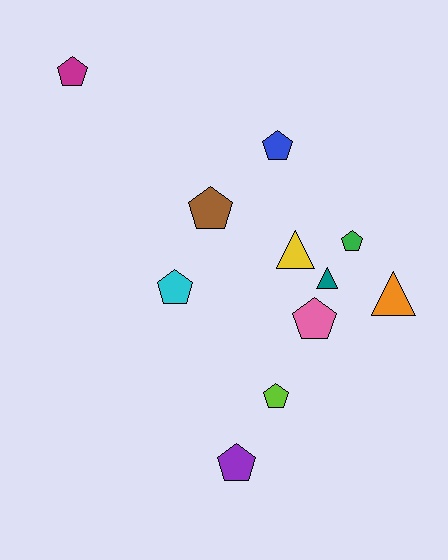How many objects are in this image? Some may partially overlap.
There are 11 objects.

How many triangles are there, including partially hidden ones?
There are 3 triangles.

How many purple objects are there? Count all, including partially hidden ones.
There is 1 purple object.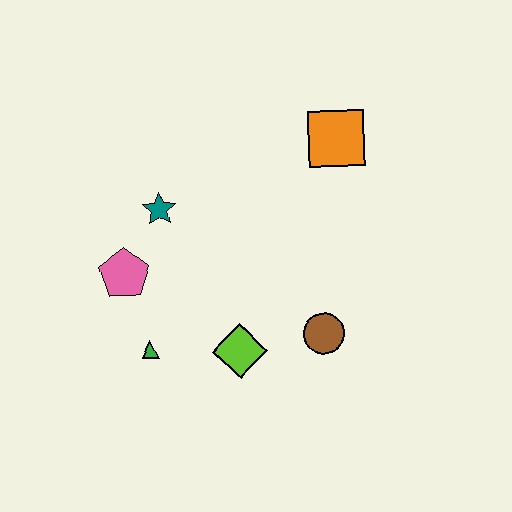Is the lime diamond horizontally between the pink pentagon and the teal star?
No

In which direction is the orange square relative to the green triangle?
The orange square is above the green triangle.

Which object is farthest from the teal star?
The brown circle is farthest from the teal star.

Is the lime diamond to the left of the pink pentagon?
No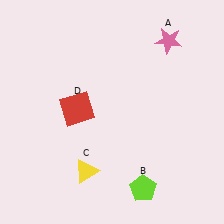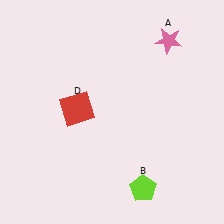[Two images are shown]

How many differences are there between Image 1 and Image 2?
There is 1 difference between the two images.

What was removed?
The yellow triangle (C) was removed in Image 2.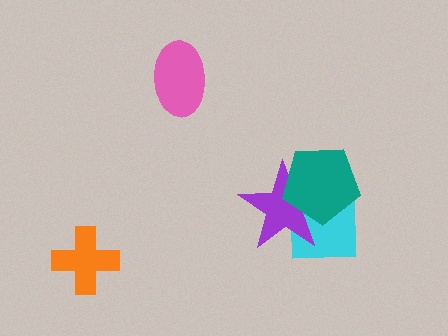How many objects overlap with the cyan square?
2 objects overlap with the cyan square.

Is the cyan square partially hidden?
Yes, it is partially covered by another shape.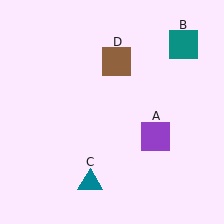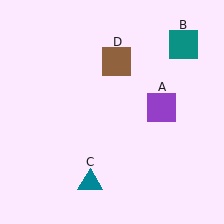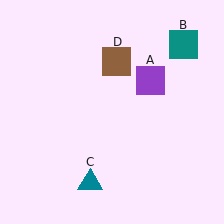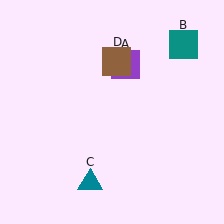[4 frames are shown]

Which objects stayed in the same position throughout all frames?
Teal square (object B) and teal triangle (object C) and brown square (object D) remained stationary.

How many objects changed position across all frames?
1 object changed position: purple square (object A).